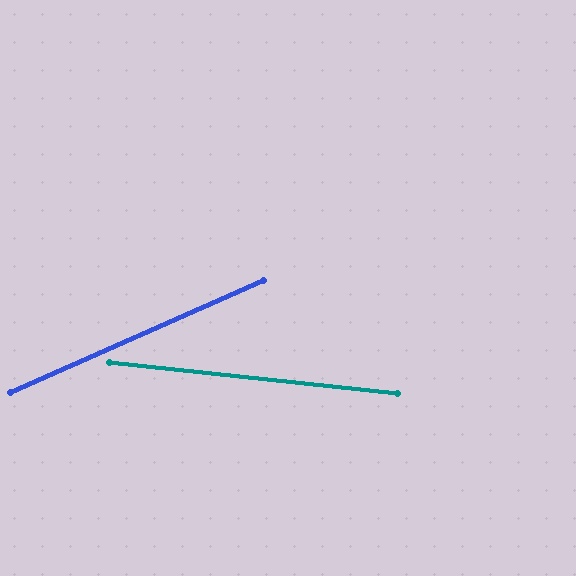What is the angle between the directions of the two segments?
Approximately 30 degrees.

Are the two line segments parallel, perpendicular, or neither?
Neither parallel nor perpendicular — they differ by about 30°.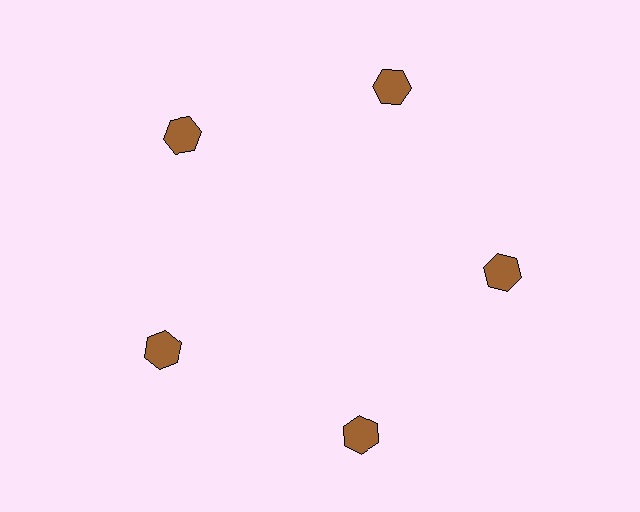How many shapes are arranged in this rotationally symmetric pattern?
There are 5 shapes, arranged in 5 groups of 1.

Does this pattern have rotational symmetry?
Yes, this pattern has 5-fold rotational symmetry. It looks the same after rotating 72 degrees around the center.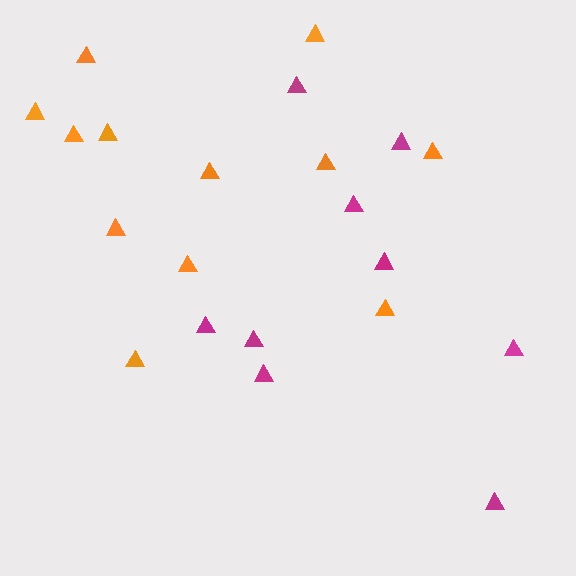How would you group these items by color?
There are 2 groups: one group of orange triangles (12) and one group of magenta triangles (9).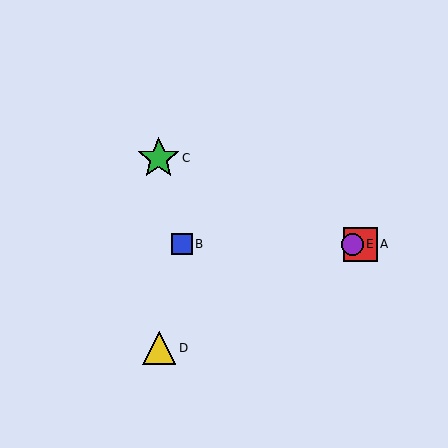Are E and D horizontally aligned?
No, E is at y≈244 and D is at y≈348.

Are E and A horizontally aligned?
Yes, both are at y≈244.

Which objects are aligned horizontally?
Objects A, B, E are aligned horizontally.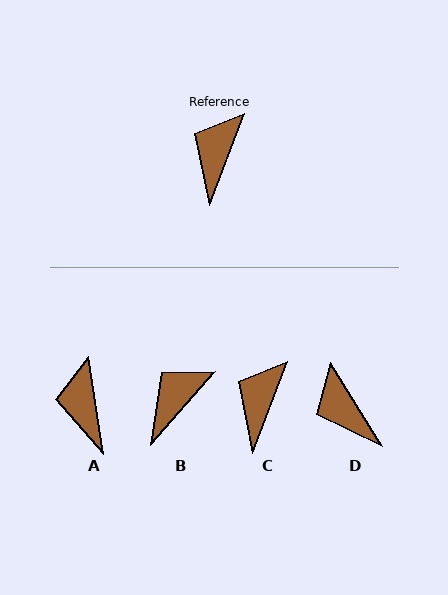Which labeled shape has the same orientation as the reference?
C.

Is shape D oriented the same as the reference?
No, it is off by about 53 degrees.